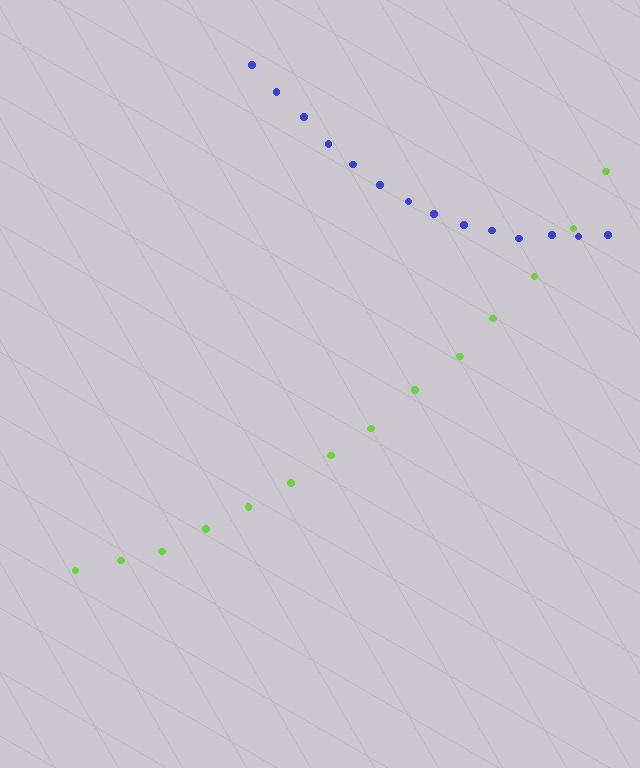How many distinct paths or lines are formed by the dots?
There are 2 distinct paths.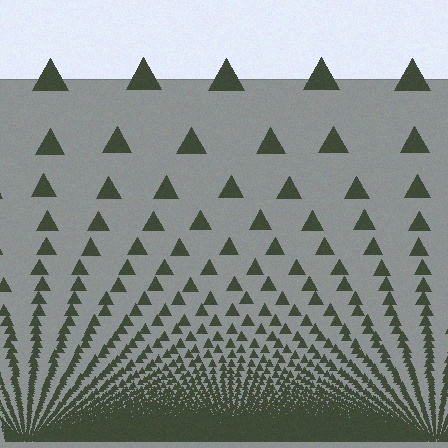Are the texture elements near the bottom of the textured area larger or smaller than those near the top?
Smaller. The gradient is inverted — elements near the bottom are smaller and denser.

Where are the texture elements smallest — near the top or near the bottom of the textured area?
Near the bottom.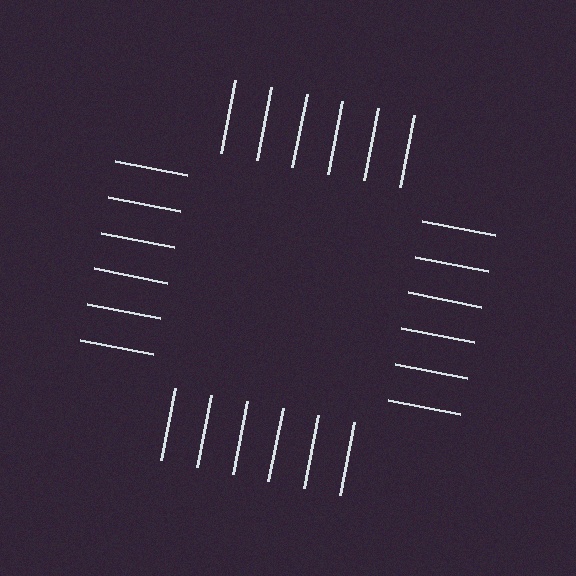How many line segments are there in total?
24 — 6 along each of the 4 edges.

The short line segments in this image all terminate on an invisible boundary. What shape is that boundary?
An illusory square — the line segments terminate on its edges but no continuous stroke is drawn.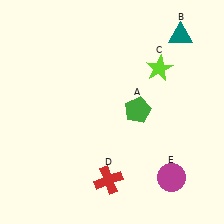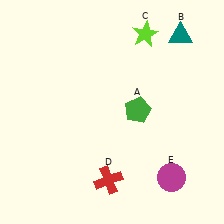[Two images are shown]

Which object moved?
The lime star (C) moved up.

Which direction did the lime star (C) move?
The lime star (C) moved up.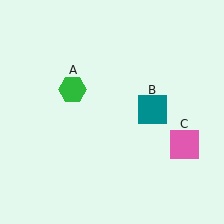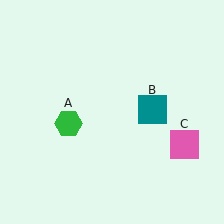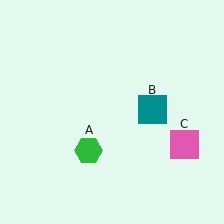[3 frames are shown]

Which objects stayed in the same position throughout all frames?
Teal square (object B) and pink square (object C) remained stationary.